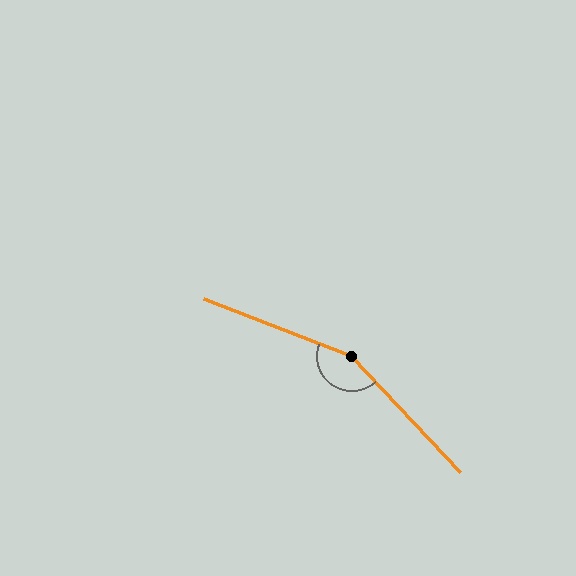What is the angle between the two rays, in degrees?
Approximately 155 degrees.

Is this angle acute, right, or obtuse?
It is obtuse.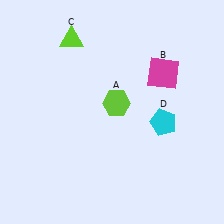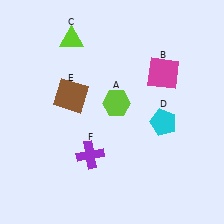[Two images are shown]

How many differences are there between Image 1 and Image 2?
There are 2 differences between the two images.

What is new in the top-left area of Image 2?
A brown square (E) was added in the top-left area of Image 2.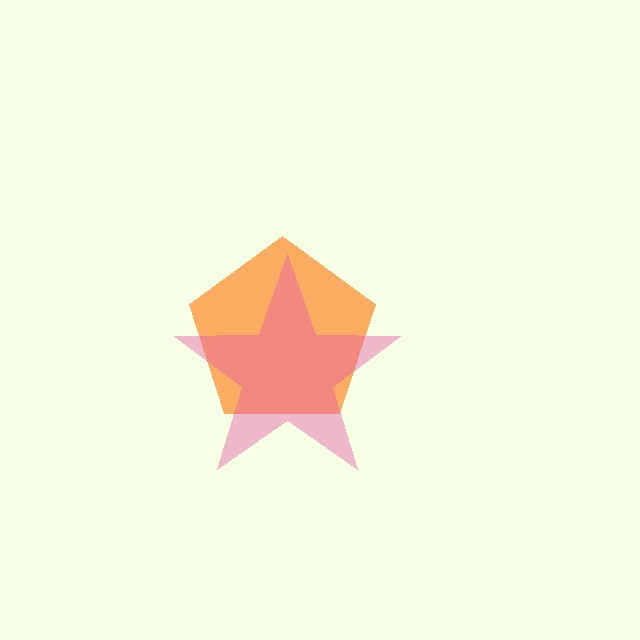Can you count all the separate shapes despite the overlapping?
Yes, there are 2 separate shapes.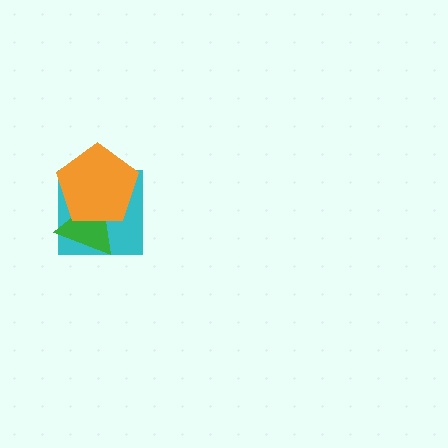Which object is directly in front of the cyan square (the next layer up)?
The green triangle is directly in front of the cyan square.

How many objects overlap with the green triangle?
2 objects overlap with the green triangle.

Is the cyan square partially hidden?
Yes, it is partially covered by another shape.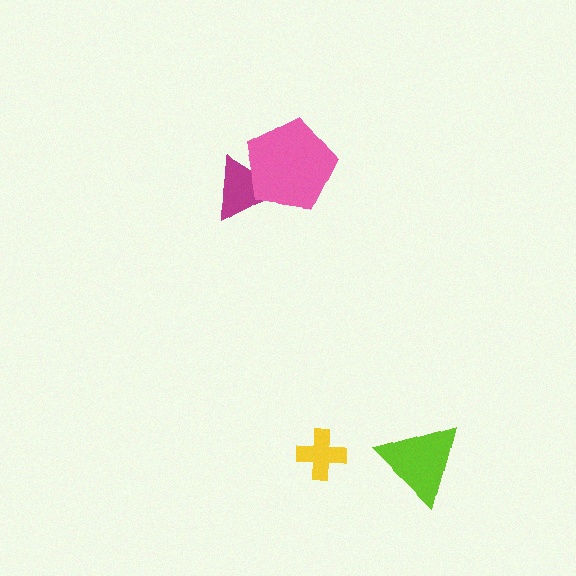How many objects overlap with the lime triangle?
0 objects overlap with the lime triangle.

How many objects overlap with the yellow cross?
0 objects overlap with the yellow cross.